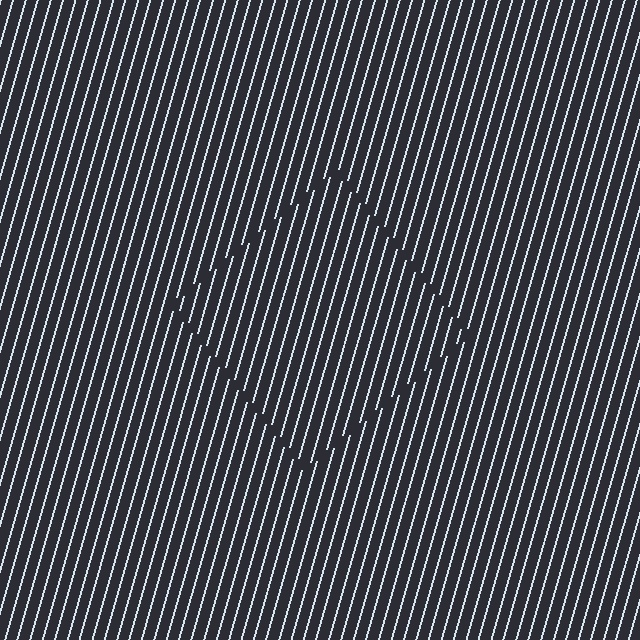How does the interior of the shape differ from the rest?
The interior of the shape contains the same grating, shifted by half a period — the contour is defined by the phase discontinuity where line-ends from the inner and outer gratings abut.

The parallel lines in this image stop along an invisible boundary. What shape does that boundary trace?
An illusory square. The interior of the shape contains the same grating, shifted by half a period — the contour is defined by the phase discontinuity where line-ends from the inner and outer gratings abut.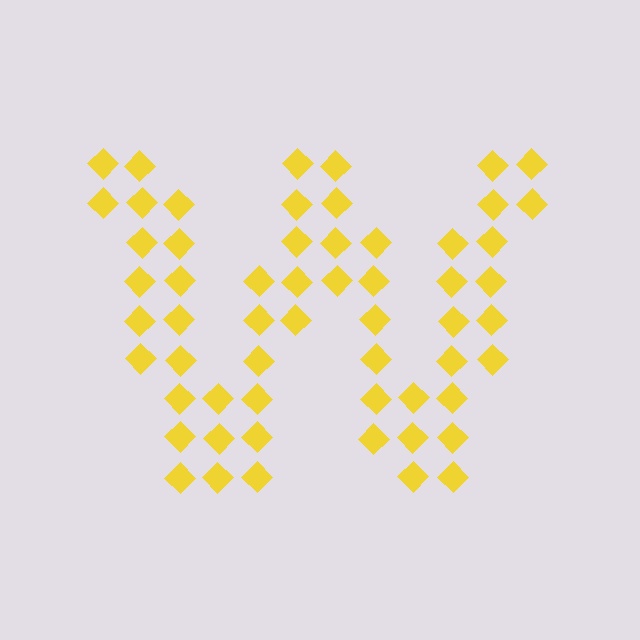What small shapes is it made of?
It is made of small diamonds.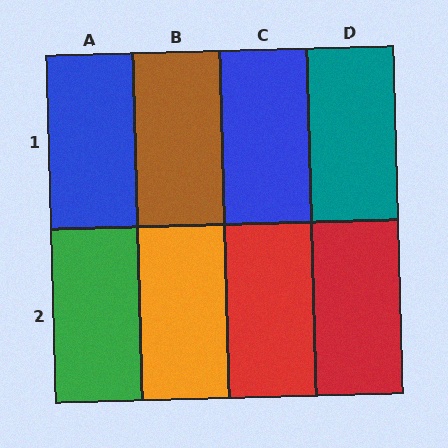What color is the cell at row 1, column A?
Blue.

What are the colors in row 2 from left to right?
Green, orange, red, red.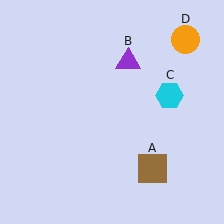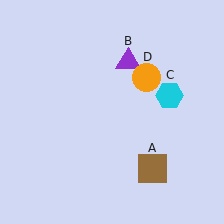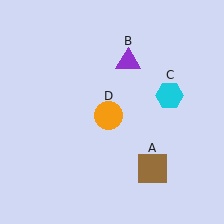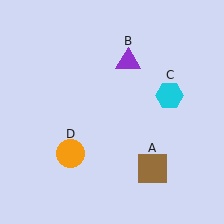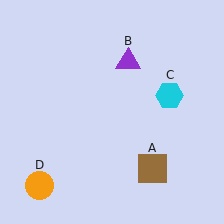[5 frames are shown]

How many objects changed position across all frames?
1 object changed position: orange circle (object D).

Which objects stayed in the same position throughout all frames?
Brown square (object A) and purple triangle (object B) and cyan hexagon (object C) remained stationary.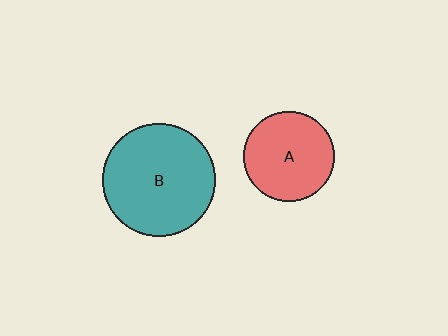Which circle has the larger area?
Circle B (teal).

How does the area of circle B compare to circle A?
Approximately 1.5 times.